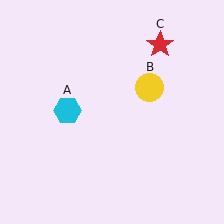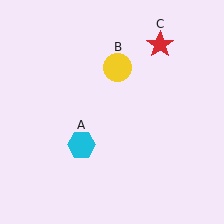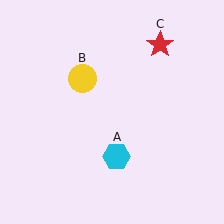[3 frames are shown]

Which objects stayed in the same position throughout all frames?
Red star (object C) remained stationary.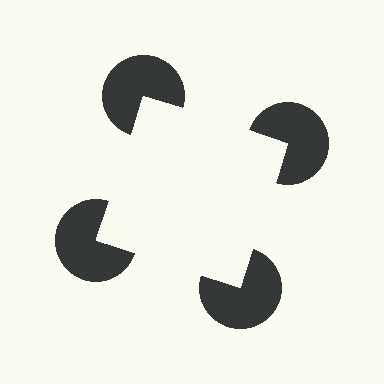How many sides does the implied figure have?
4 sides.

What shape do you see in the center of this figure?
An illusory square — its edges are inferred from the aligned wedge cuts in the pac-man discs, not physically drawn.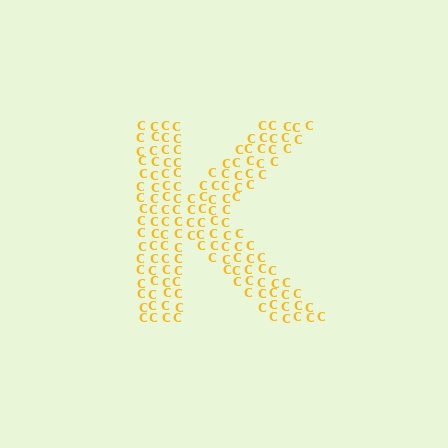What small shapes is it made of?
It is made of small letter C's.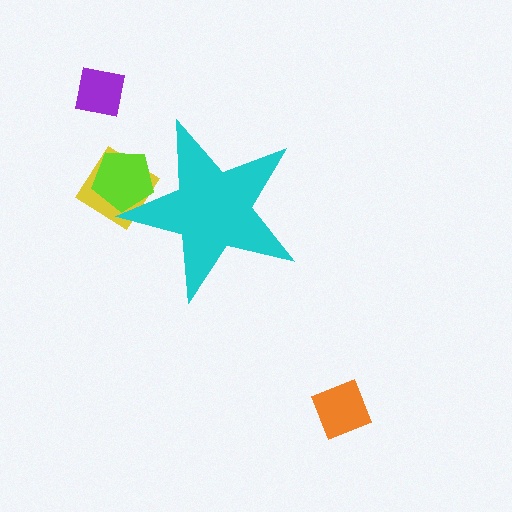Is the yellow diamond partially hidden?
Yes, the yellow diamond is partially hidden behind the cyan star.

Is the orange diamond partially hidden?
No, the orange diamond is fully visible.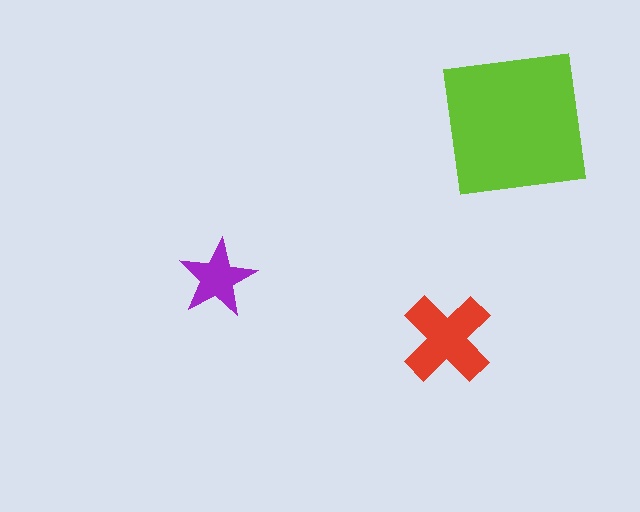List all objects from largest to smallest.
The lime square, the red cross, the purple star.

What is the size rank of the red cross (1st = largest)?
2nd.